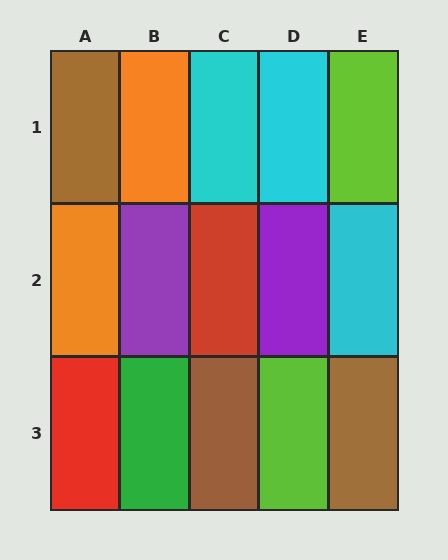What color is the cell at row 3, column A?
Red.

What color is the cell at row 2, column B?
Purple.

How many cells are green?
1 cell is green.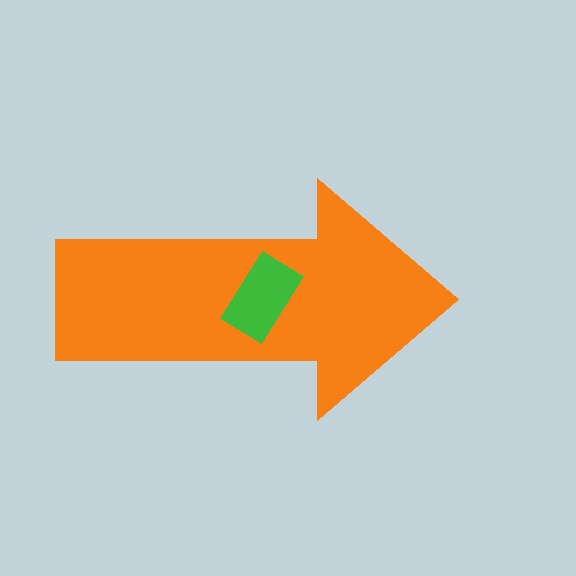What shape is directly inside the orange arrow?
The green rectangle.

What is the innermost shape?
The green rectangle.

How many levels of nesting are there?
2.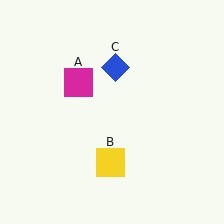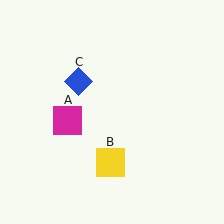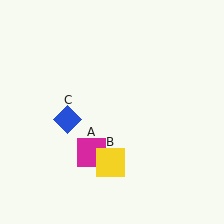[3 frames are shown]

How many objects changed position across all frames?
2 objects changed position: magenta square (object A), blue diamond (object C).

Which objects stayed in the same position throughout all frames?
Yellow square (object B) remained stationary.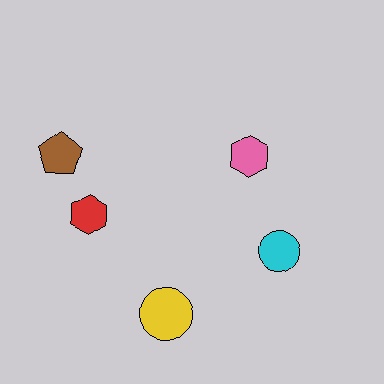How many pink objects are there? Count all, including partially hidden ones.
There is 1 pink object.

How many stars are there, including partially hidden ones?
There are no stars.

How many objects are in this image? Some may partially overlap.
There are 5 objects.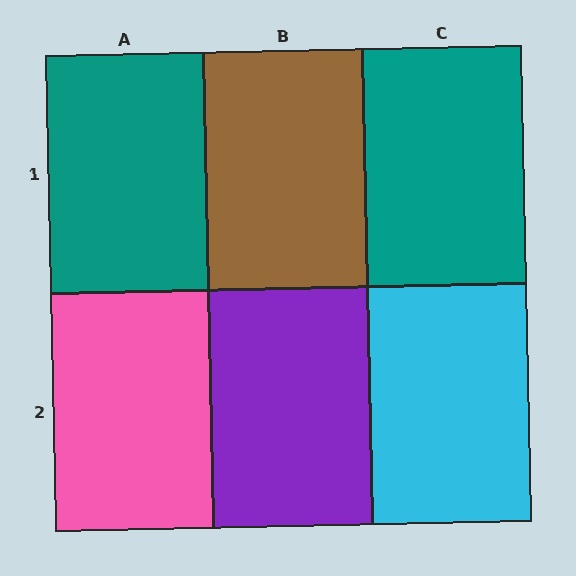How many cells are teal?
2 cells are teal.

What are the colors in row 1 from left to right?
Teal, brown, teal.